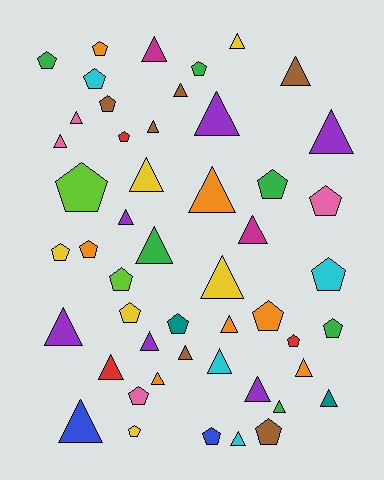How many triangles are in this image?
There are 28 triangles.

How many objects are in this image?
There are 50 objects.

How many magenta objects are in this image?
There are 2 magenta objects.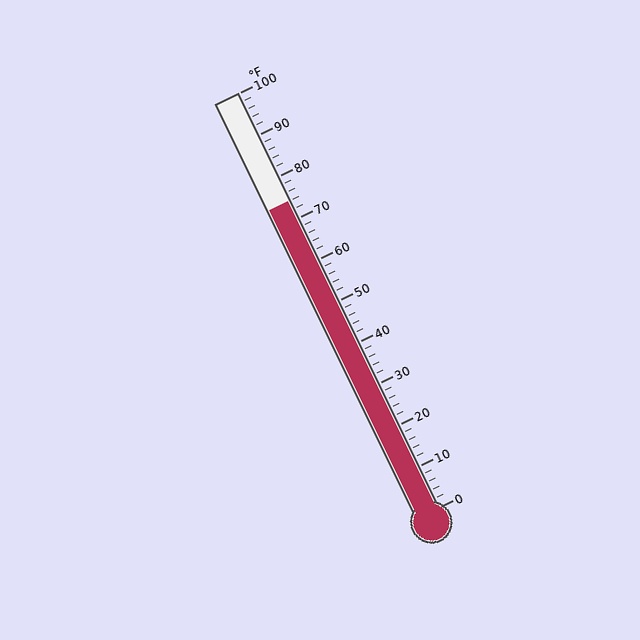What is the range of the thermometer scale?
The thermometer scale ranges from 0°F to 100°F.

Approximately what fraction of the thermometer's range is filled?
The thermometer is filled to approximately 75% of its range.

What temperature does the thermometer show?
The thermometer shows approximately 74°F.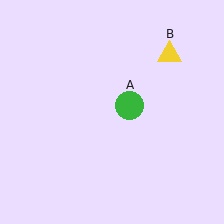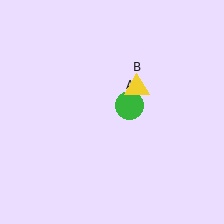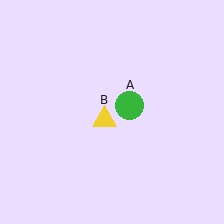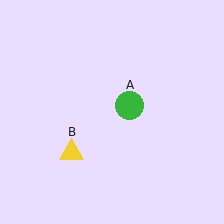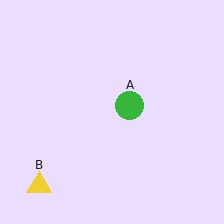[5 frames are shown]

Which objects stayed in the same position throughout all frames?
Green circle (object A) remained stationary.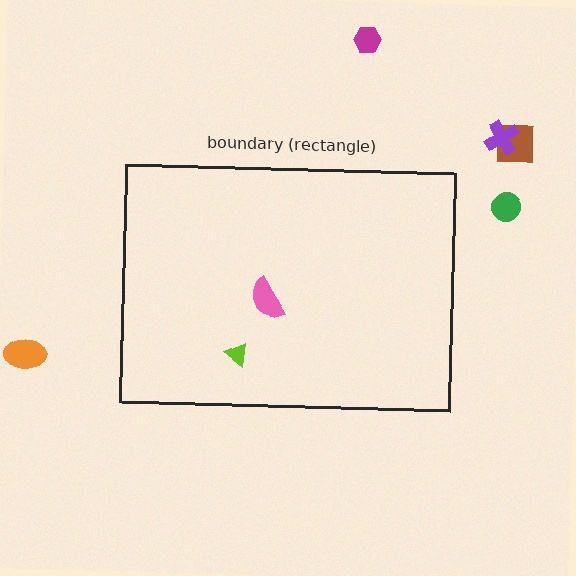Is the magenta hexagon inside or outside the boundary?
Outside.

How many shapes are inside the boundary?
2 inside, 5 outside.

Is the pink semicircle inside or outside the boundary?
Inside.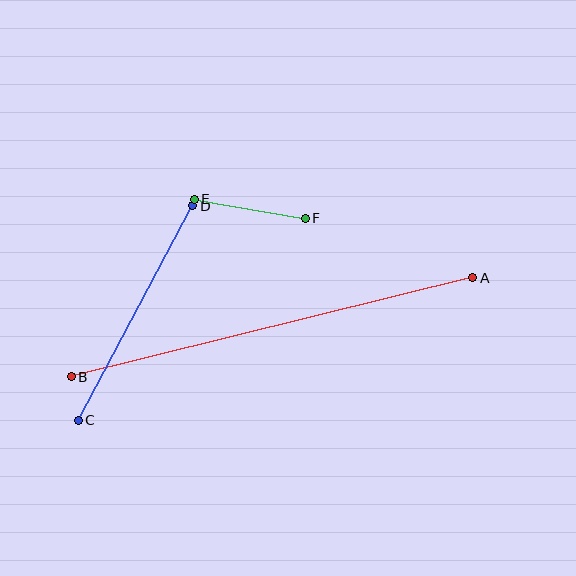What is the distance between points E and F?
The distance is approximately 113 pixels.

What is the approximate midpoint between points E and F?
The midpoint is at approximately (250, 209) pixels.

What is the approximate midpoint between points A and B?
The midpoint is at approximately (272, 327) pixels.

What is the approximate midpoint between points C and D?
The midpoint is at approximately (135, 313) pixels.